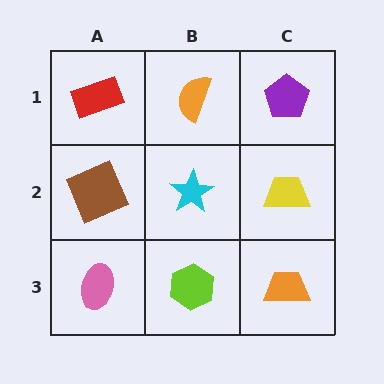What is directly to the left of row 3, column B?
A pink ellipse.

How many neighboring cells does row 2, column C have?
3.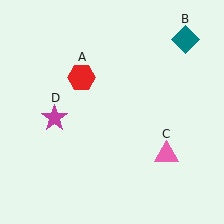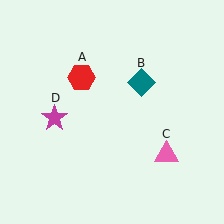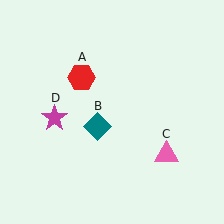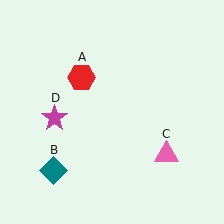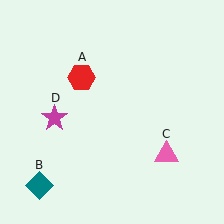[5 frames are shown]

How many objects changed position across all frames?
1 object changed position: teal diamond (object B).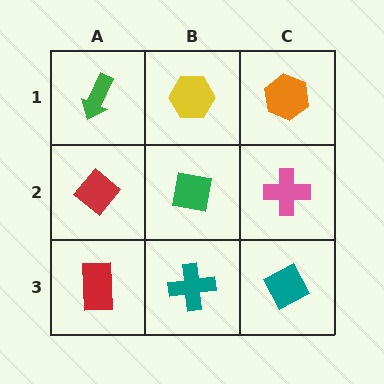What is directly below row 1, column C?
A pink cross.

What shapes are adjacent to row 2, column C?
An orange hexagon (row 1, column C), a teal diamond (row 3, column C), a green square (row 2, column B).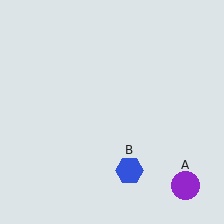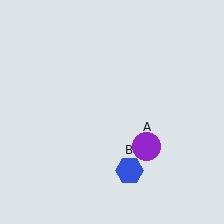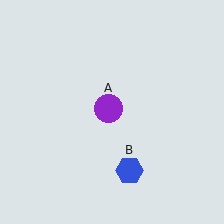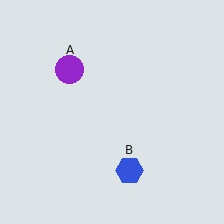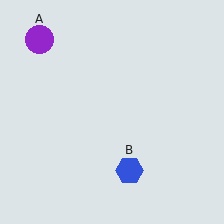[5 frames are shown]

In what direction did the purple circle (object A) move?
The purple circle (object A) moved up and to the left.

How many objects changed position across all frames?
1 object changed position: purple circle (object A).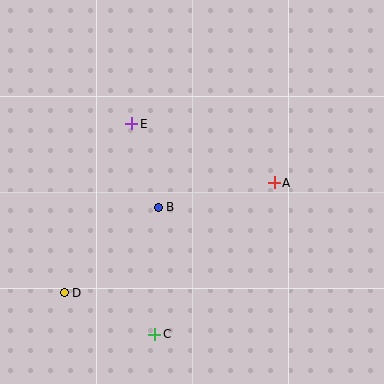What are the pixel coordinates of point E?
Point E is at (132, 124).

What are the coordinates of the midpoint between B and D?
The midpoint between B and D is at (111, 250).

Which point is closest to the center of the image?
Point B at (158, 207) is closest to the center.